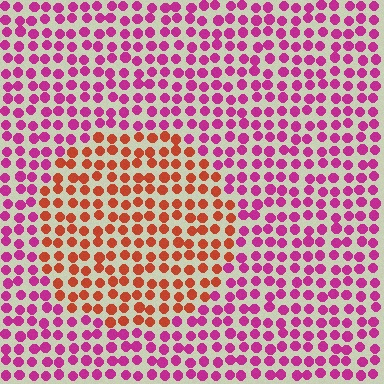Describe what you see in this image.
The image is filled with small magenta elements in a uniform arrangement. A circle-shaped region is visible where the elements are tinted to a slightly different hue, forming a subtle color boundary.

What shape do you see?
I see a circle.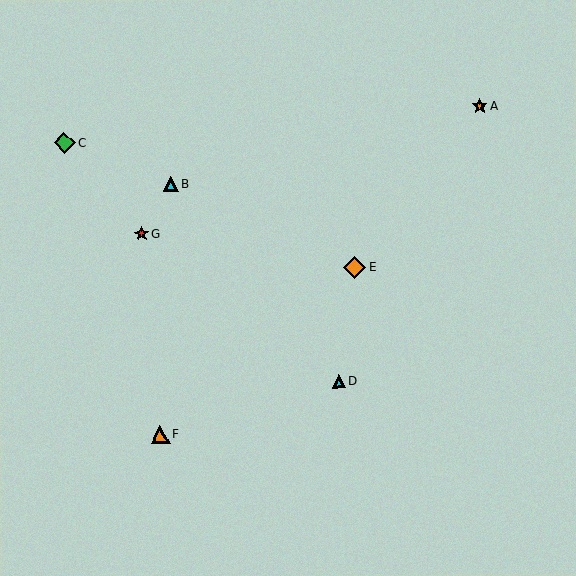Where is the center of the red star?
The center of the red star is at (142, 234).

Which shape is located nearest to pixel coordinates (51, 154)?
The green diamond (labeled C) at (64, 143) is nearest to that location.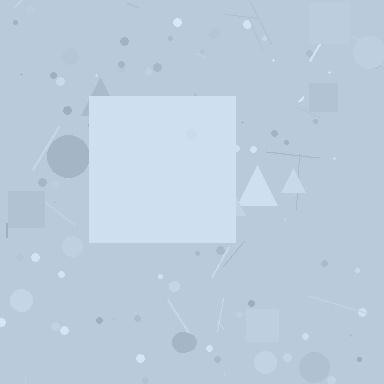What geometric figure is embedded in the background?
A square is embedded in the background.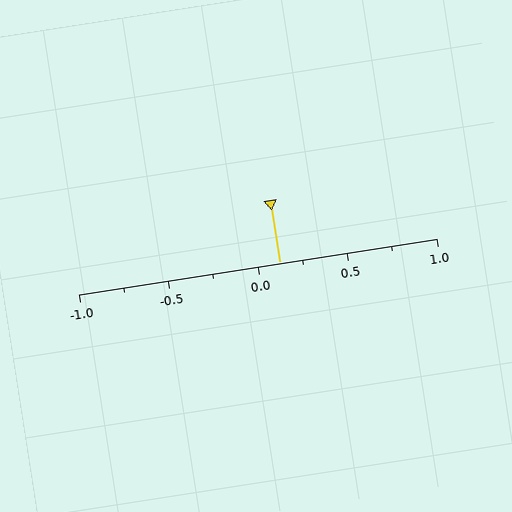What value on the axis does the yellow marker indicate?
The marker indicates approximately 0.12.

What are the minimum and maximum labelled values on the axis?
The axis runs from -1.0 to 1.0.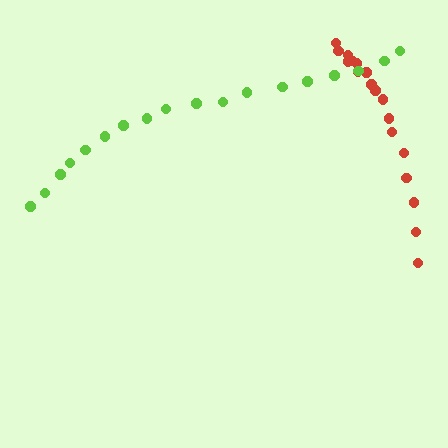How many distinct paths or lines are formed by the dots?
There are 2 distinct paths.